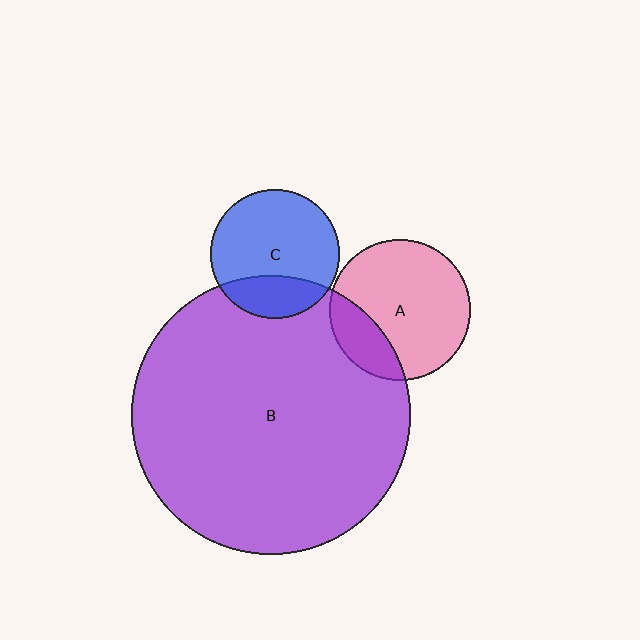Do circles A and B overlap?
Yes.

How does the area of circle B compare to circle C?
Approximately 4.7 times.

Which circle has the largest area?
Circle B (purple).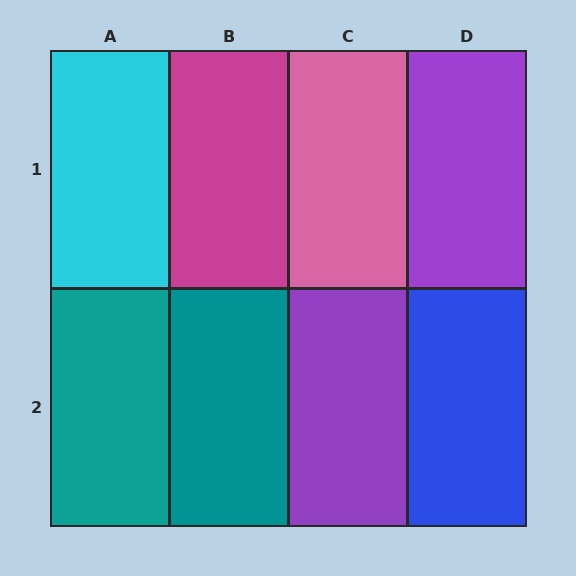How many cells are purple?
2 cells are purple.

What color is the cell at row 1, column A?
Cyan.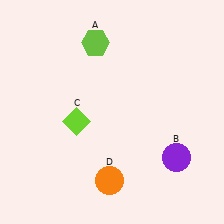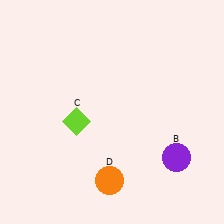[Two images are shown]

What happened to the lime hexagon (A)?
The lime hexagon (A) was removed in Image 2. It was in the top-left area of Image 1.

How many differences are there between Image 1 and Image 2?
There is 1 difference between the two images.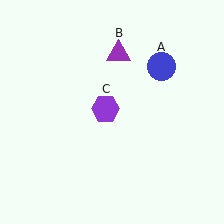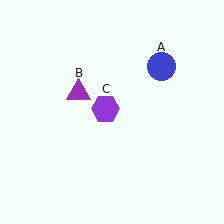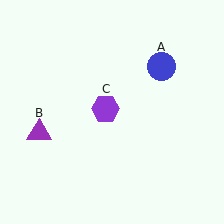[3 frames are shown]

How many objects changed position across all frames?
1 object changed position: purple triangle (object B).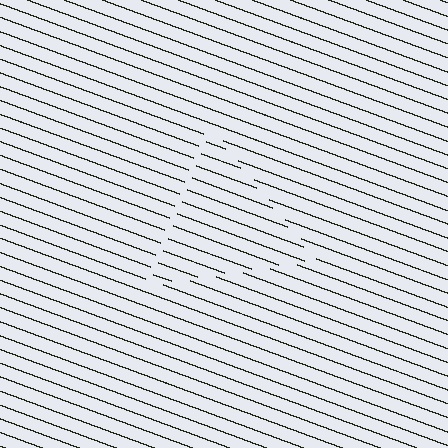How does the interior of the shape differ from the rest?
The interior of the shape contains the same grating, shifted by half a period — the contour is defined by the phase discontinuity where line-ends from the inner and outer gratings abut.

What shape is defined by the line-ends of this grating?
An illusory triangle. The interior of the shape contains the same grating, shifted by half a period — the contour is defined by the phase discontinuity where line-ends from the inner and outer gratings abut.